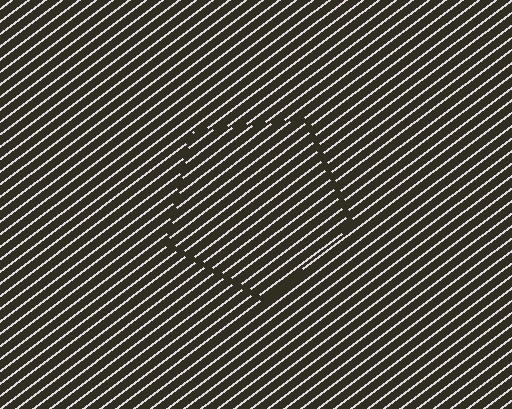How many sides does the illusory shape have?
5 sides — the line-ends trace a pentagon.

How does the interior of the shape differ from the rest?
The interior of the shape contains the same grating, shifted by half a period — the contour is defined by the phase discontinuity where line-ends from the inner and outer gratings abut.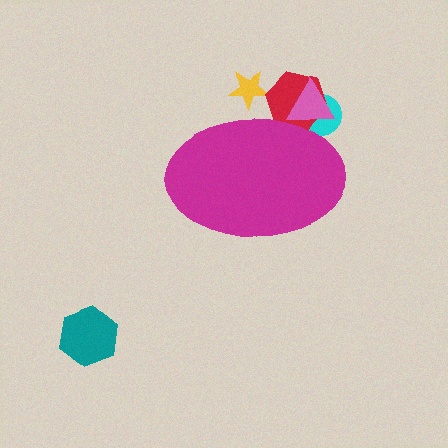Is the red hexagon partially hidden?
Yes, the red hexagon is partially hidden behind the magenta ellipse.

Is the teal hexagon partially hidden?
No, the teal hexagon is fully visible.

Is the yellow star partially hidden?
Yes, the yellow star is partially hidden behind the magenta ellipse.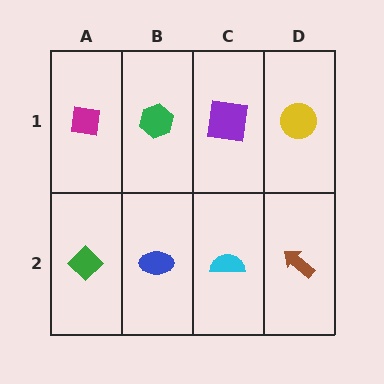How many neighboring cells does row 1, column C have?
3.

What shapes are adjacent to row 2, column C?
A purple square (row 1, column C), a blue ellipse (row 2, column B), a brown arrow (row 2, column D).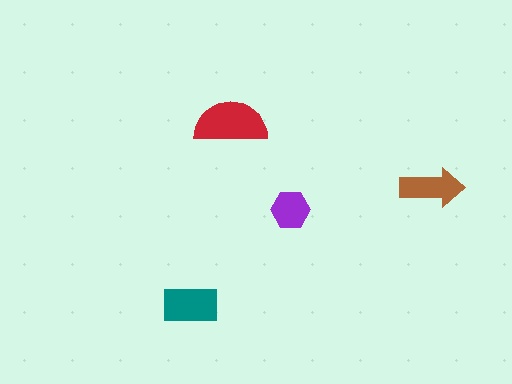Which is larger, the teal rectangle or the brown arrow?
The teal rectangle.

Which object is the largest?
The red semicircle.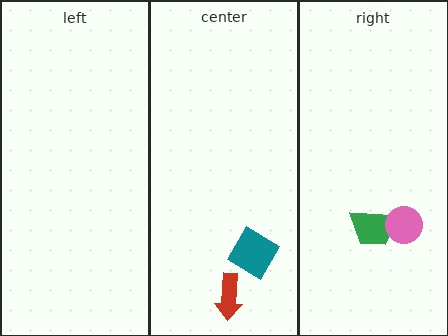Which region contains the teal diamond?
The center region.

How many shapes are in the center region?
2.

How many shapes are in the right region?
2.